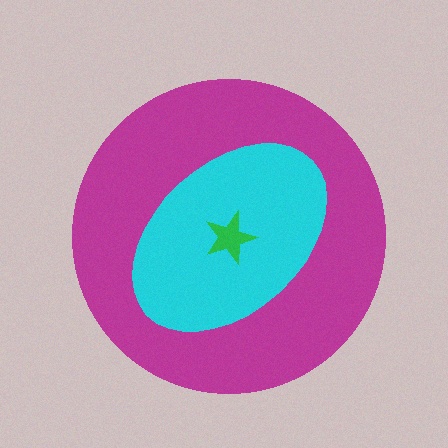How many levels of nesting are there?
3.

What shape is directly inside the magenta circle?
The cyan ellipse.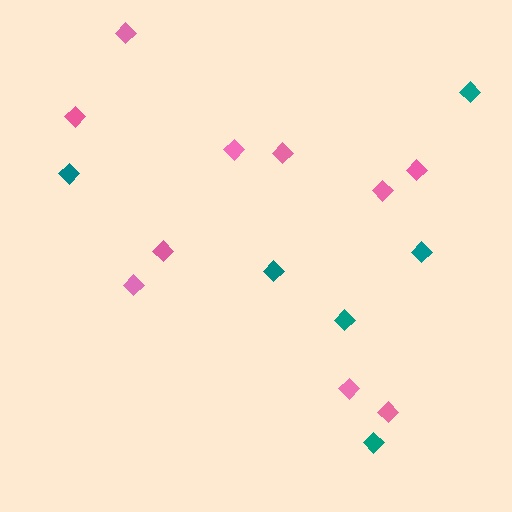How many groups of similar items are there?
There are 2 groups: one group of pink diamonds (10) and one group of teal diamonds (6).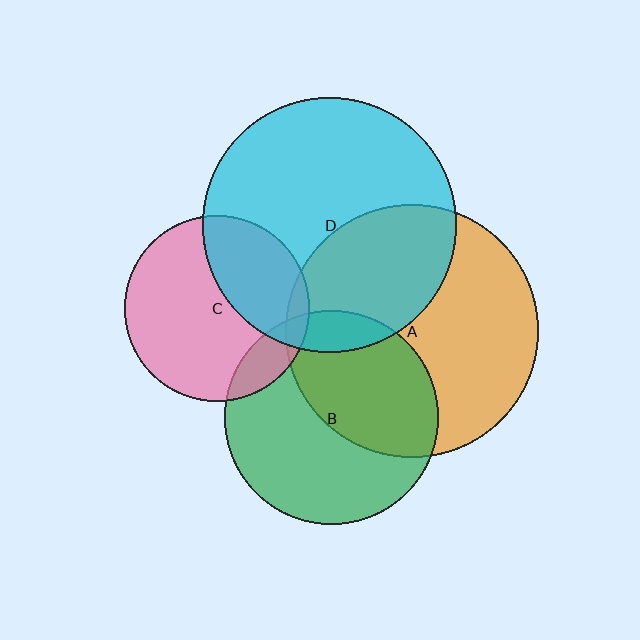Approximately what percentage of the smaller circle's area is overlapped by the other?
Approximately 45%.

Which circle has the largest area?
Circle D (cyan).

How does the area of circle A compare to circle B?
Approximately 1.4 times.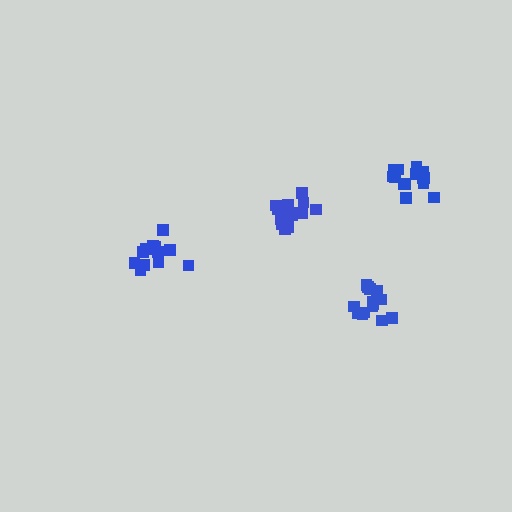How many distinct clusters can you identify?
There are 4 distinct clusters.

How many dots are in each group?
Group 1: 13 dots, Group 2: 17 dots, Group 3: 14 dots, Group 4: 14 dots (58 total).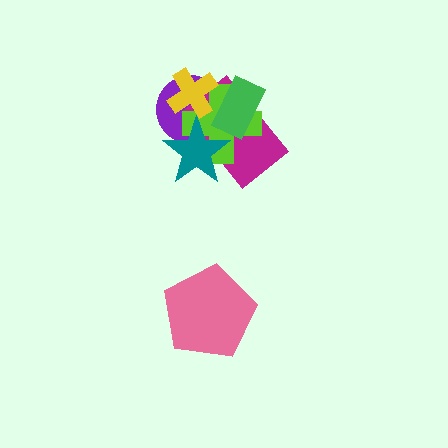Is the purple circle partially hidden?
Yes, it is partially covered by another shape.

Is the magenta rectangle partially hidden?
Yes, it is partially covered by another shape.